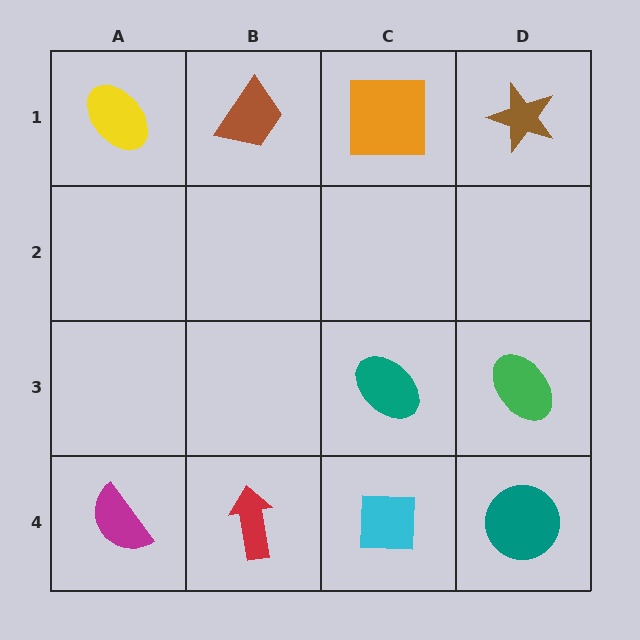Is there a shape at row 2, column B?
No, that cell is empty.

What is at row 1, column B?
A brown trapezoid.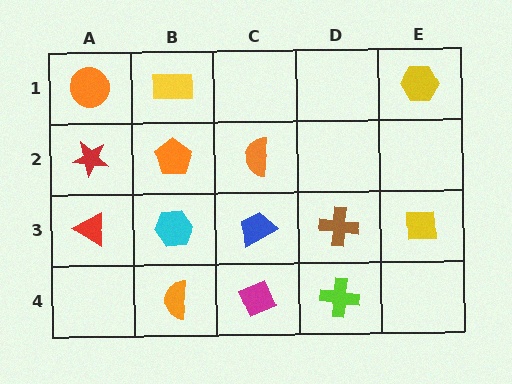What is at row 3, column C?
A blue trapezoid.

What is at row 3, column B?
A cyan hexagon.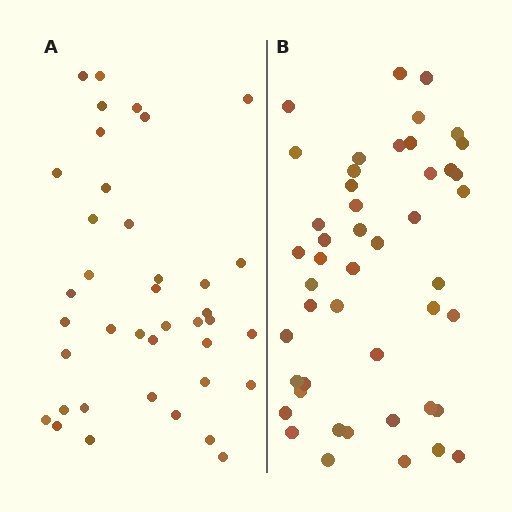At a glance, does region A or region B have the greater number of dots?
Region B (the right region) has more dots.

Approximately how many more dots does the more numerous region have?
Region B has roughly 8 or so more dots than region A.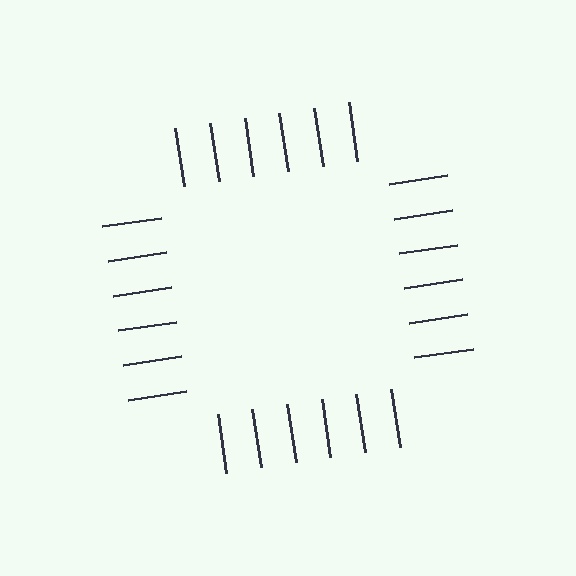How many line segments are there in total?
24 — 6 along each of the 4 edges.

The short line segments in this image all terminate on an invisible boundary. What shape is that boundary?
An illusory square — the line segments terminate on its edges but no continuous stroke is drawn.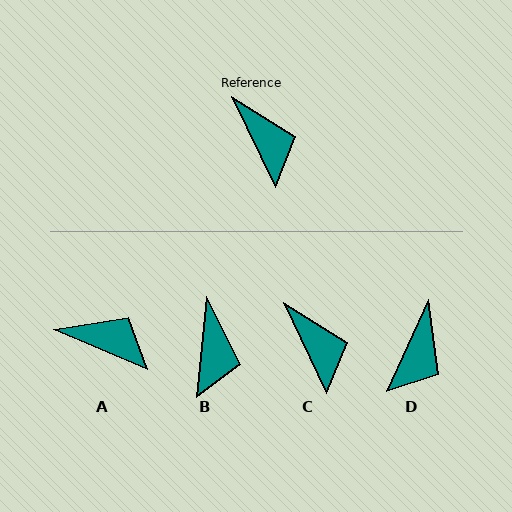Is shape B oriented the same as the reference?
No, it is off by about 32 degrees.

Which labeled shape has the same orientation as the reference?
C.